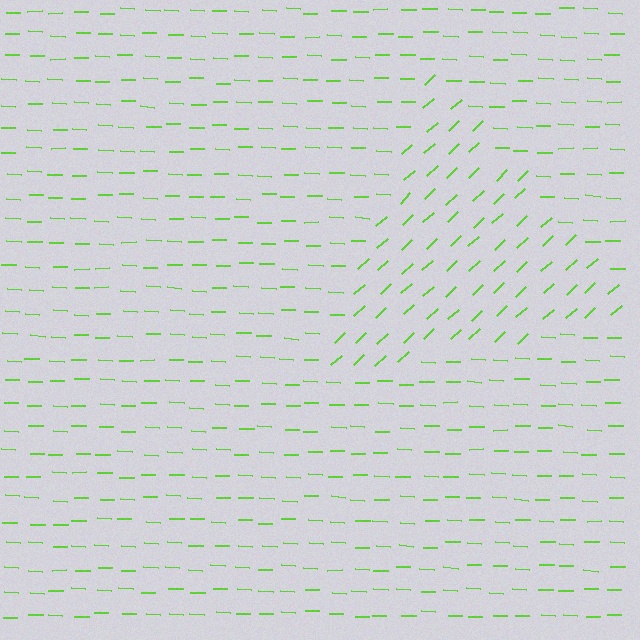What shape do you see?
I see a triangle.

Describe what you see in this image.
The image is filled with small lime line segments. A triangle region in the image has lines oriented differently from the surrounding lines, creating a visible texture boundary.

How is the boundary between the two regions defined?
The boundary is defined purely by a change in line orientation (approximately 45 degrees difference). All lines are the same color and thickness.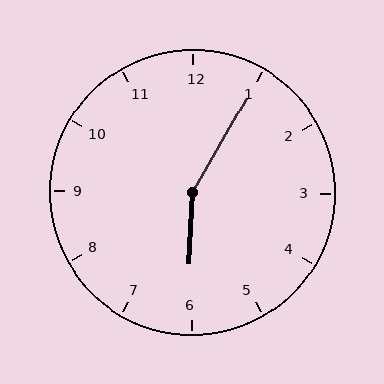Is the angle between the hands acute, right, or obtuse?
It is obtuse.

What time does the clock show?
6:05.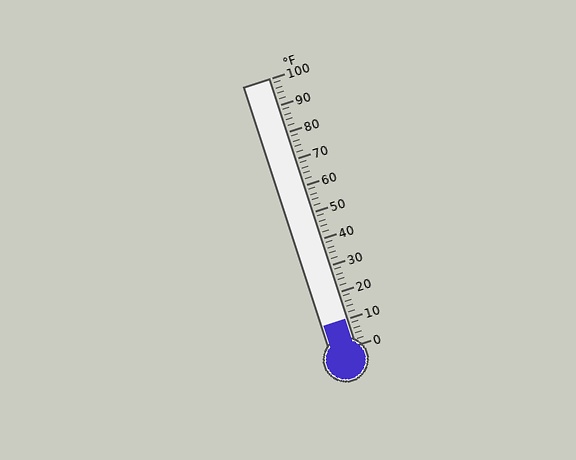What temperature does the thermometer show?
The thermometer shows approximately 10°F.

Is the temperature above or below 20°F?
The temperature is below 20°F.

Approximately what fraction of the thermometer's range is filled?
The thermometer is filled to approximately 10% of its range.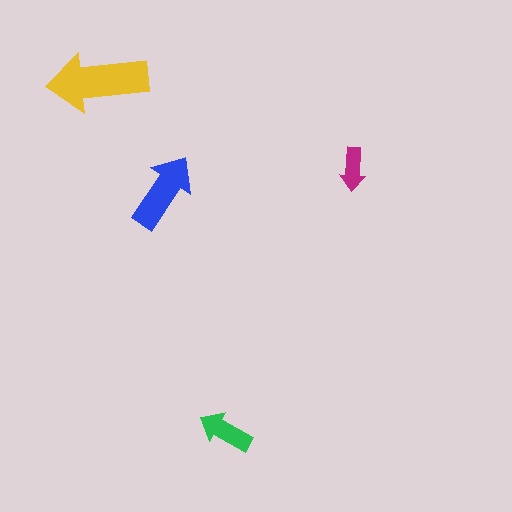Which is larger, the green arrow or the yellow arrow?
The yellow one.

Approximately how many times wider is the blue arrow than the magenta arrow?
About 2 times wider.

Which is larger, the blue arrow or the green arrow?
The blue one.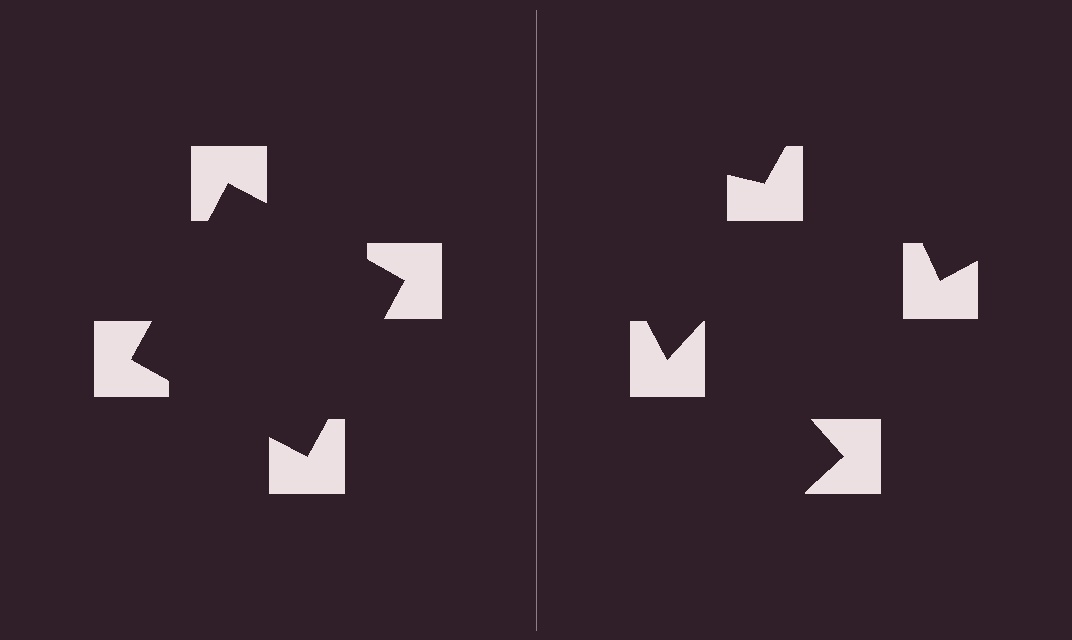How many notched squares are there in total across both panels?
8 — 4 on each side.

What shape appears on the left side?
An illusory square.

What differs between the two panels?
The notched squares are positioned identically on both sides; only the wedge orientations differ. On the left they align to a square; on the right they are misaligned.